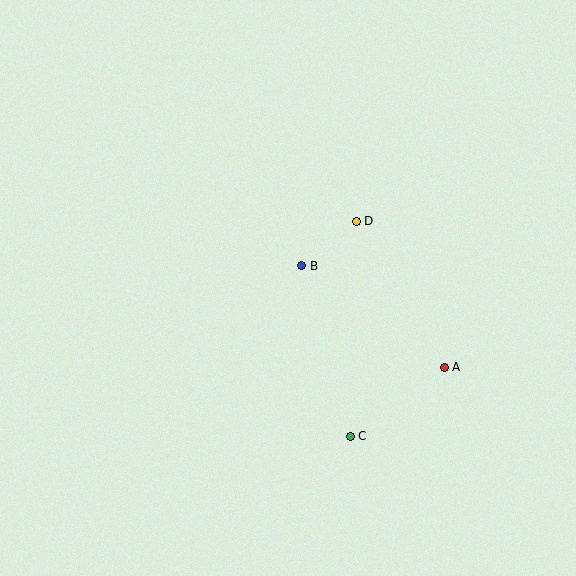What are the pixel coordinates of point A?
Point A is at (444, 367).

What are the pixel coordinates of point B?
Point B is at (302, 266).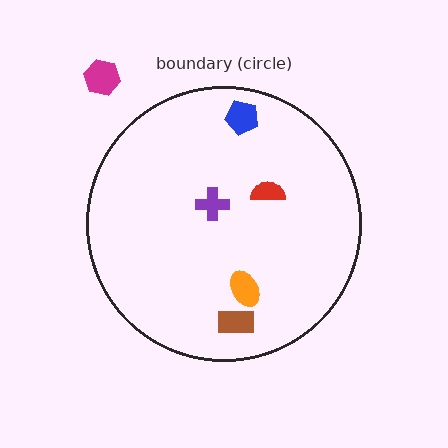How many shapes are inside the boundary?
5 inside, 1 outside.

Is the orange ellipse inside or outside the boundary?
Inside.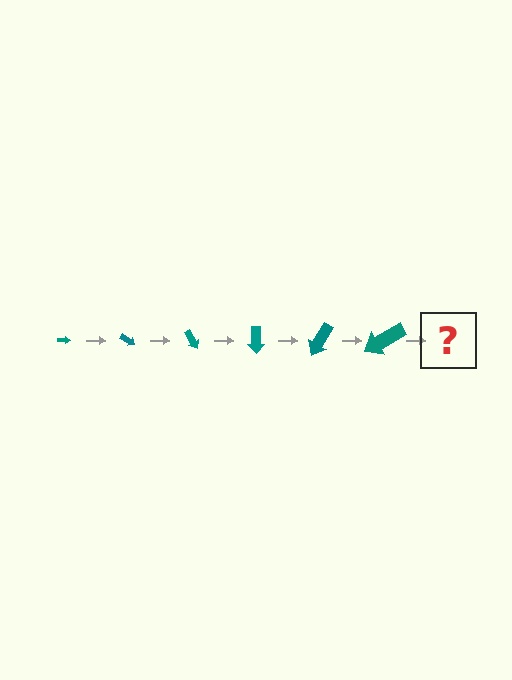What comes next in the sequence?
The next element should be an arrow, larger than the previous one and rotated 180 degrees from the start.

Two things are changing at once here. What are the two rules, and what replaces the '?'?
The two rules are that the arrow grows larger each step and it rotates 30 degrees each step. The '?' should be an arrow, larger than the previous one and rotated 180 degrees from the start.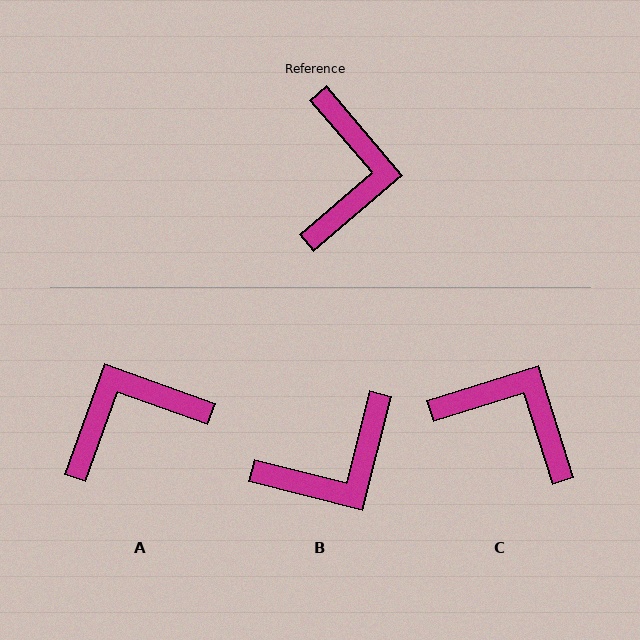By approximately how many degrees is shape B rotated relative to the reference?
Approximately 55 degrees clockwise.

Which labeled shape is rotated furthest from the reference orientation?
A, about 120 degrees away.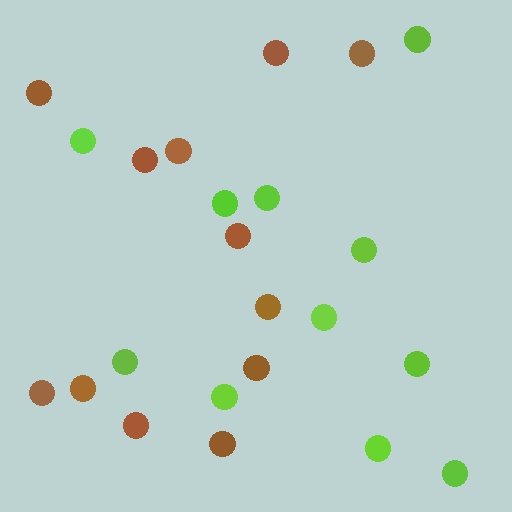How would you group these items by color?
There are 2 groups: one group of brown circles (12) and one group of lime circles (11).